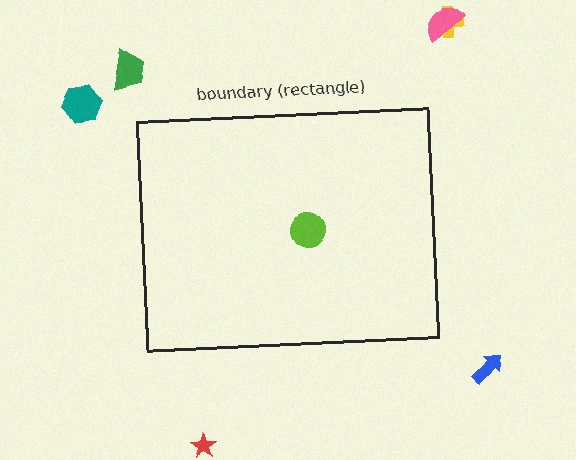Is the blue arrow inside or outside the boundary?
Outside.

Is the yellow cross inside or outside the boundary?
Outside.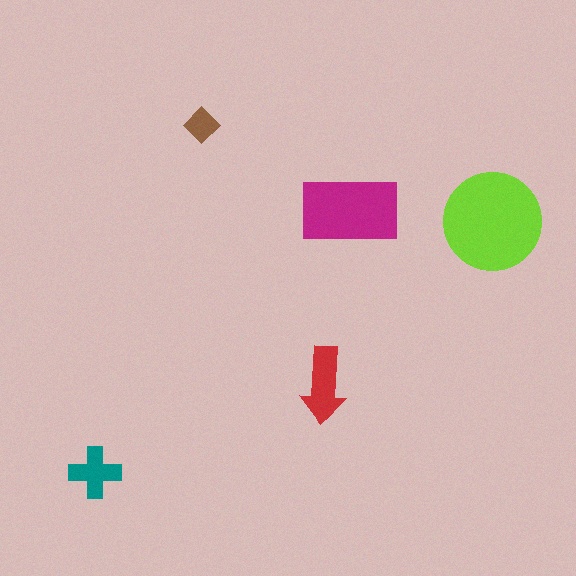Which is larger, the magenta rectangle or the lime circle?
The lime circle.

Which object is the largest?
The lime circle.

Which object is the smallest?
The brown diamond.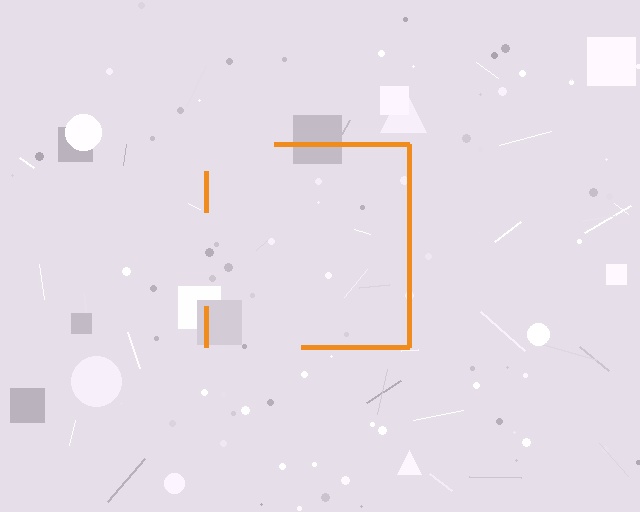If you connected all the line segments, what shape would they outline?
They would outline a square.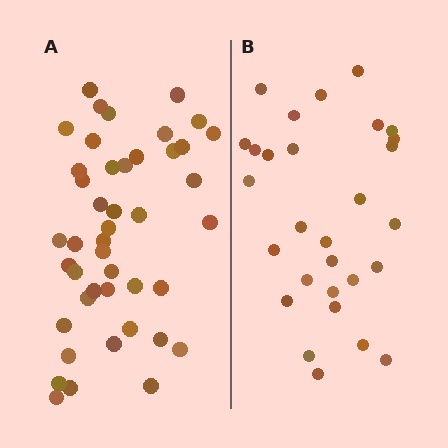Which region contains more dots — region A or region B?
Region A (the left region) has more dots.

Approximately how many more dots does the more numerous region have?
Region A has approximately 15 more dots than region B.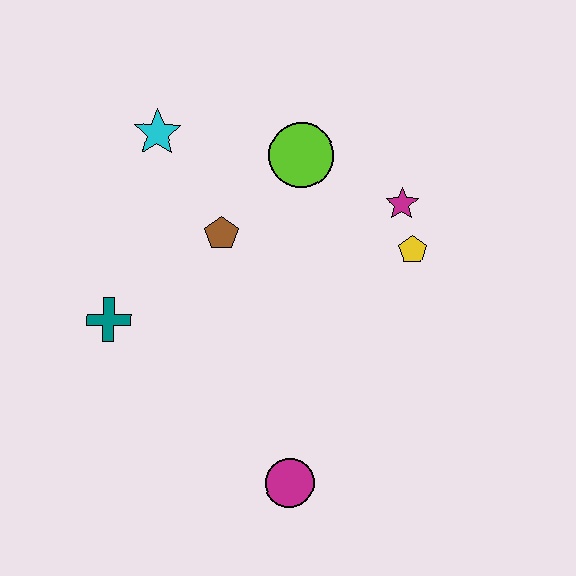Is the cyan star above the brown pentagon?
Yes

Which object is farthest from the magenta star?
The teal cross is farthest from the magenta star.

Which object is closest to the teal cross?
The brown pentagon is closest to the teal cross.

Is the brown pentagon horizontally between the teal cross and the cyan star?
No